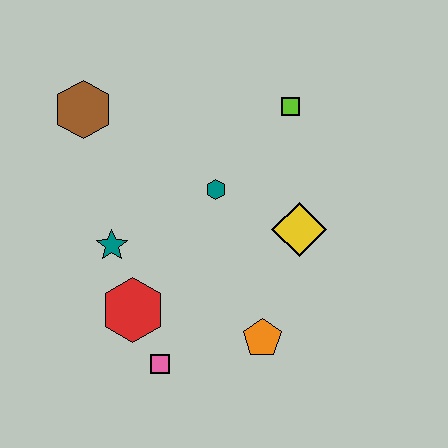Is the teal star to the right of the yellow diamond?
No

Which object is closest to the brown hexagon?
The teal star is closest to the brown hexagon.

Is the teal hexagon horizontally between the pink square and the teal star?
No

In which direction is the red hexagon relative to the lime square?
The red hexagon is below the lime square.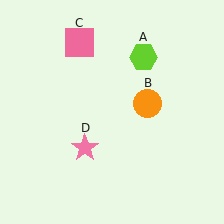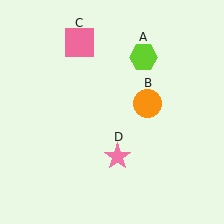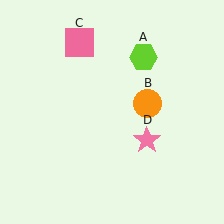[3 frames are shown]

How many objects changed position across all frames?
1 object changed position: pink star (object D).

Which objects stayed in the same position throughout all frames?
Lime hexagon (object A) and orange circle (object B) and pink square (object C) remained stationary.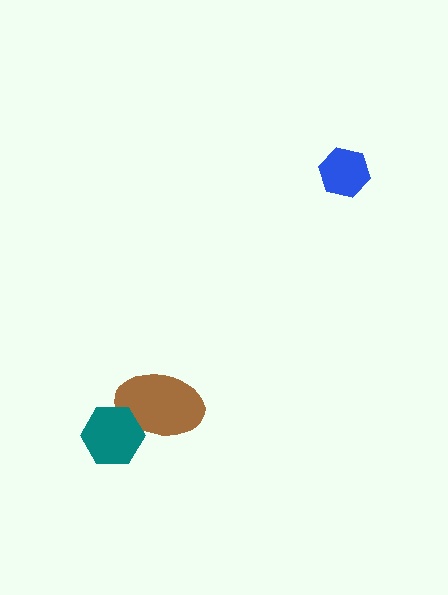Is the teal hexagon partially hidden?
No, no other shape covers it.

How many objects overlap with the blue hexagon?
0 objects overlap with the blue hexagon.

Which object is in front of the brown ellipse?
The teal hexagon is in front of the brown ellipse.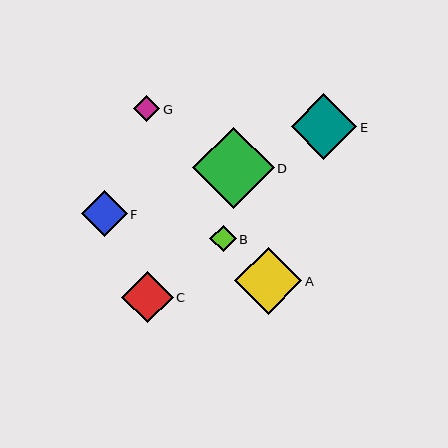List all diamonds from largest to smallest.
From largest to smallest: D, A, E, C, F, B, G.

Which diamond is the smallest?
Diamond G is the smallest with a size of approximately 26 pixels.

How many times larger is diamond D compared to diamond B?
Diamond D is approximately 3.1 times the size of diamond B.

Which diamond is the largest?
Diamond D is the largest with a size of approximately 82 pixels.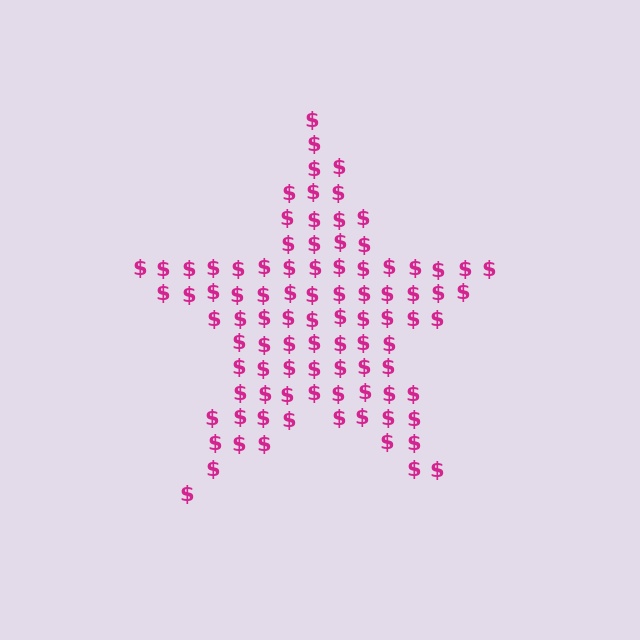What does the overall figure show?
The overall figure shows a star.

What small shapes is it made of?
It is made of small dollar signs.